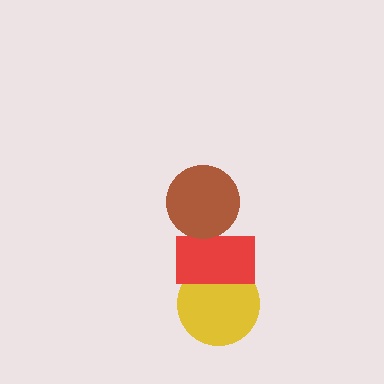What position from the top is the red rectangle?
The red rectangle is 2nd from the top.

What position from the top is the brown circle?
The brown circle is 1st from the top.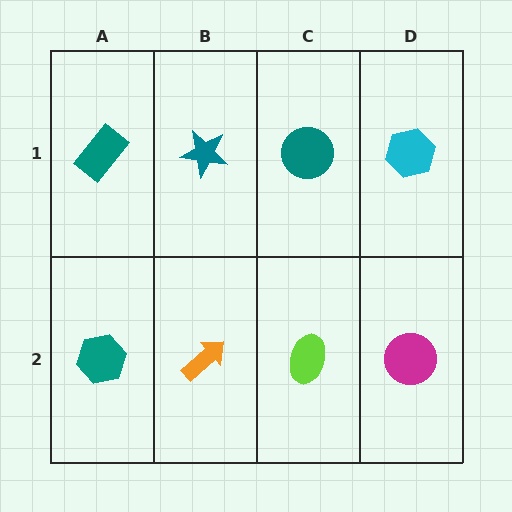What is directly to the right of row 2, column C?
A magenta circle.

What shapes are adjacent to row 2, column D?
A cyan hexagon (row 1, column D), a lime ellipse (row 2, column C).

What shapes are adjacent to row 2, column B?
A teal star (row 1, column B), a teal hexagon (row 2, column A), a lime ellipse (row 2, column C).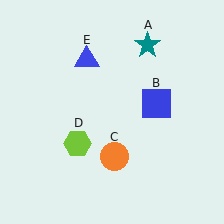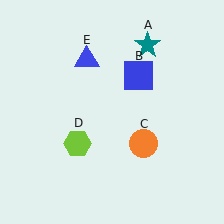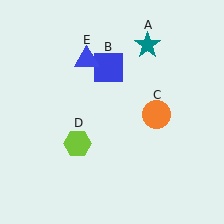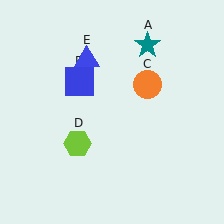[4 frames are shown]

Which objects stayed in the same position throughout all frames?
Teal star (object A) and lime hexagon (object D) and blue triangle (object E) remained stationary.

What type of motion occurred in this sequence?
The blue square (object B), orange circle (object C) rotated counterclockwise around the center of the scene.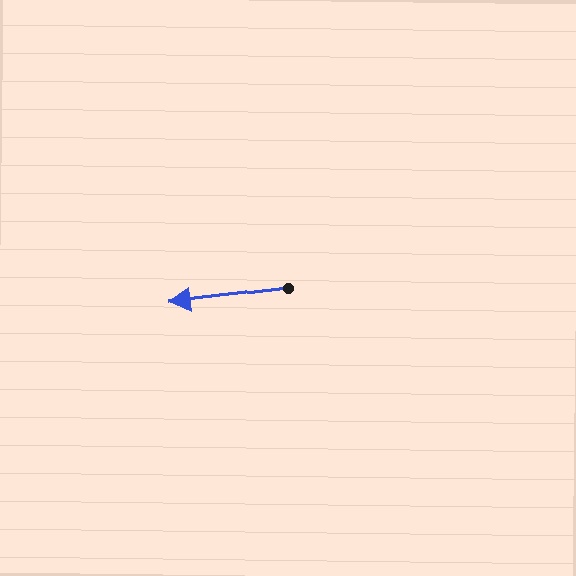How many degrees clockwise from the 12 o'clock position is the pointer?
Approximately 263 degrees.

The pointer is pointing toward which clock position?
Roughly 9 o'clock.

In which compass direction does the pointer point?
West.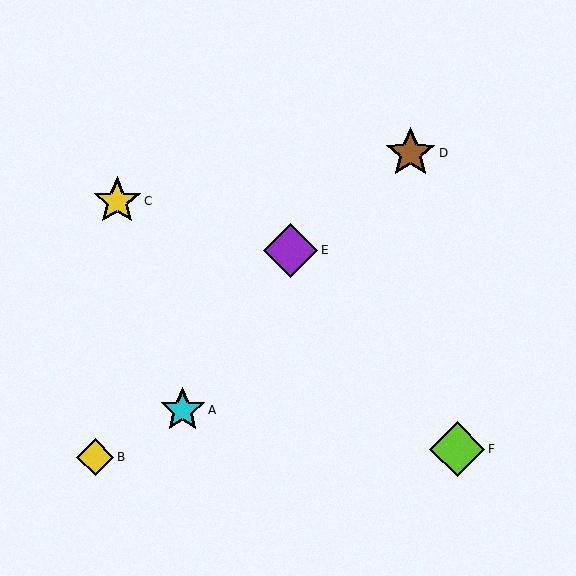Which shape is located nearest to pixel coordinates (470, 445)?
The lime diamond (labeled F) at (457, 449) is nearest to that location.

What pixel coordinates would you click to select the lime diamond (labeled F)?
Click at (457, 449) to select the lime diamond F.